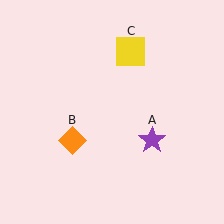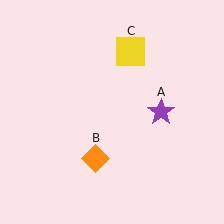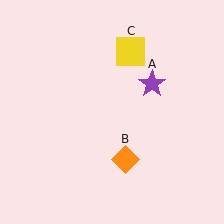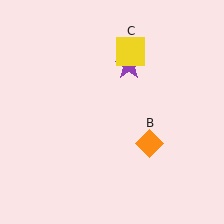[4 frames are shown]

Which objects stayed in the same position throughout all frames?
Yellow square (object C) remained stationary.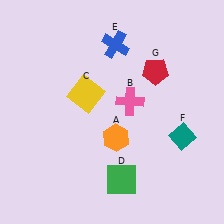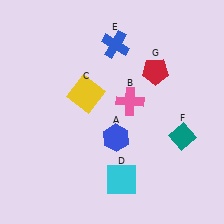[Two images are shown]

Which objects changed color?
A changed from orange to blue. D changed from green to cyan.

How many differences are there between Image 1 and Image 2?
There are 2 differences between the two images.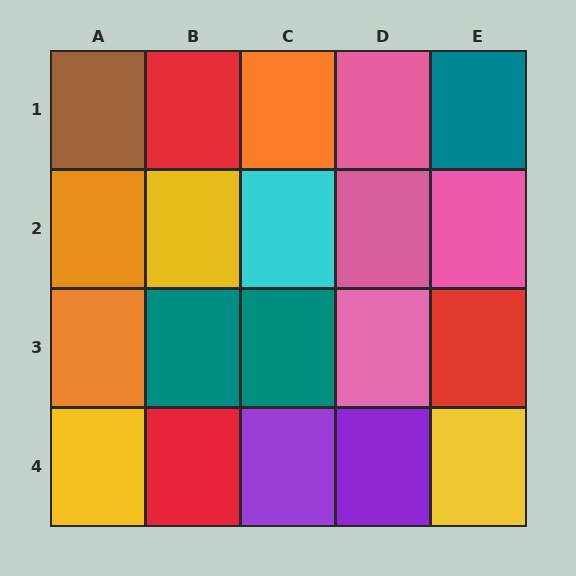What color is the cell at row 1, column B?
Red.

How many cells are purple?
2 cells are purple.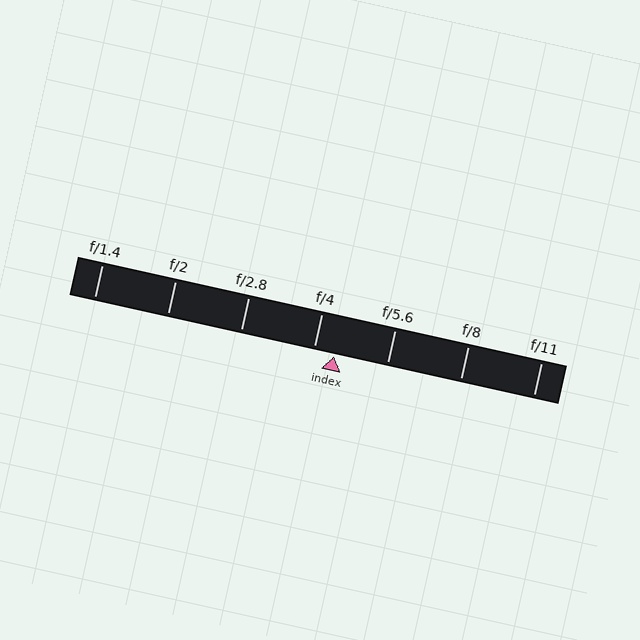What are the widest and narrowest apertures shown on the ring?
The widest aperture shown is f/1.4 and the narrowest is f/11.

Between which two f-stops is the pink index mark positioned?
The index mark is between f/4 and f/5.6.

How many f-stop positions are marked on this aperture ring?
There are 7 f-stop positions marked.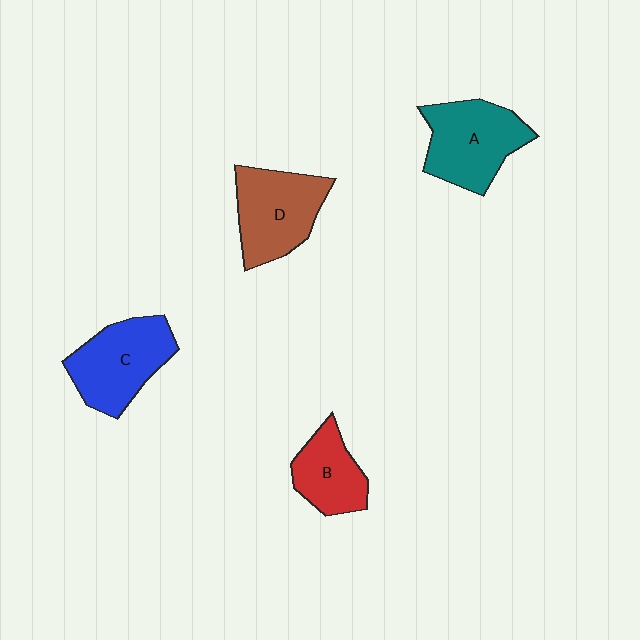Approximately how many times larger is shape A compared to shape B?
Approximately 1.5 times.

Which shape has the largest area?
Shape A (teal).